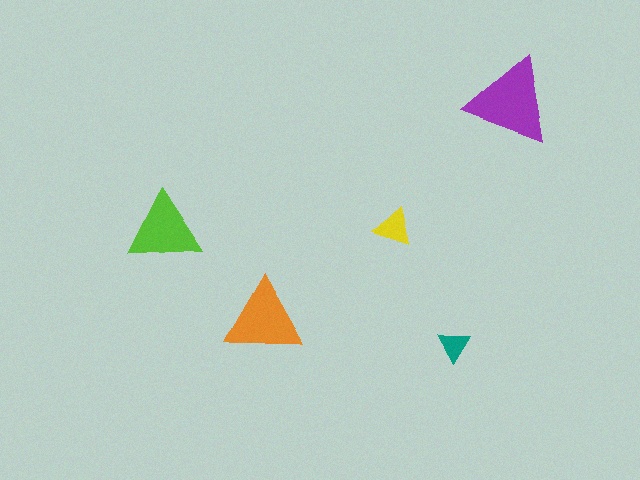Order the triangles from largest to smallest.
the purple one, the orange one, the lime one, the yellow one, the teal one.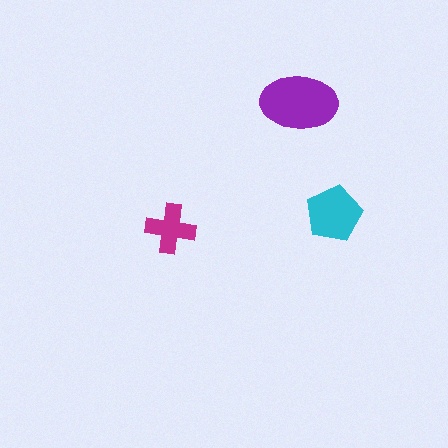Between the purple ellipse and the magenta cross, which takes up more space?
The purple ellipse.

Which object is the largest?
The purple ellipse.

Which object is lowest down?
The magenta cross is bottommost.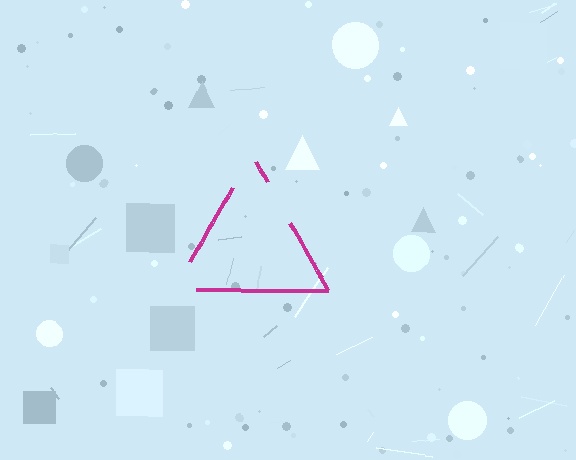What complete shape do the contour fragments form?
The contour fragments form a triangle.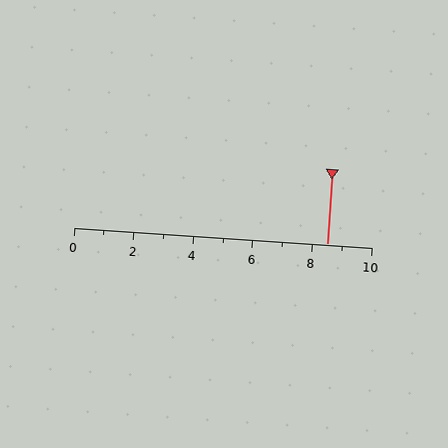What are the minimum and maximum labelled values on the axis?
The axis runs from 0 to 10.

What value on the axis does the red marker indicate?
The marker indicates approximately 8.5.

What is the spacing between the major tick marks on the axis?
The major ticks are spaced 2 apart.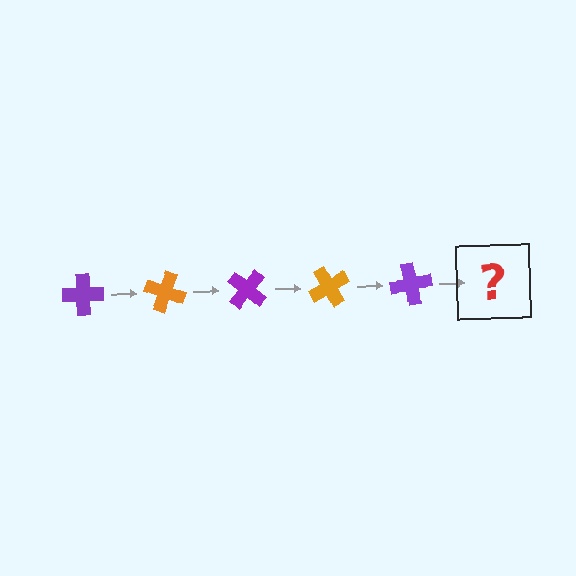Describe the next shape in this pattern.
It should be an orange cross, rotated 100 degrees from the start.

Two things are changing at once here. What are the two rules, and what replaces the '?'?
The two rules are that it rotates 20 degrees each step and the color cycles through purple and orange. The '?' should be an orange cross, rotated 100 degrees from the start.